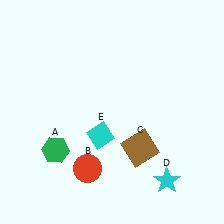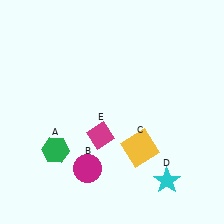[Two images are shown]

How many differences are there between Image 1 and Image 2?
There are 3 differences between the two images.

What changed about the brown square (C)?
In Image 1, C is brown. In Image 2, it changed to yellow.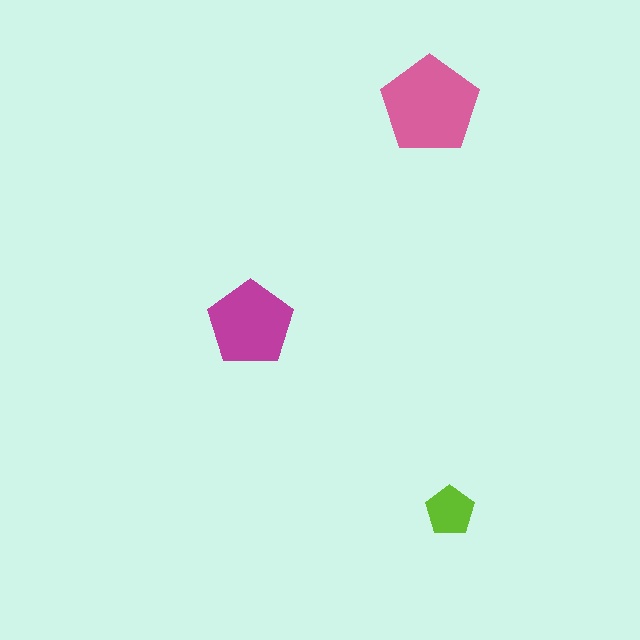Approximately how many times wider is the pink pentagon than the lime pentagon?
About 2 times wider.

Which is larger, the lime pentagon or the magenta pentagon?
The magenta one.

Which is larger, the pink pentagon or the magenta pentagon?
The pink one.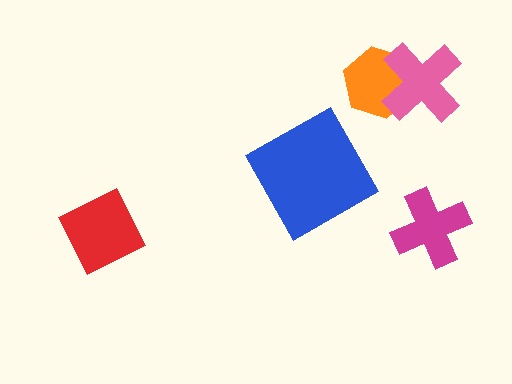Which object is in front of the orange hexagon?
The pink cross is in front of the orange hexagon.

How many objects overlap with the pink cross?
1 object overlaps with the pink cross.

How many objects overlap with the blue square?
0 objects overlap with the blue square.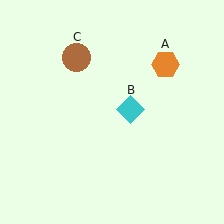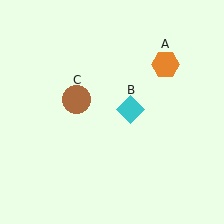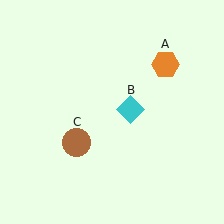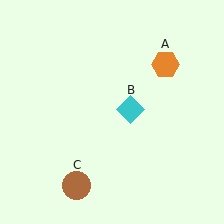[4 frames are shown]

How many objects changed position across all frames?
1 object changed position: brown circle (object C).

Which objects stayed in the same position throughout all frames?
Orange hexagon (object A) and cyan diamond (object B) remained stationary.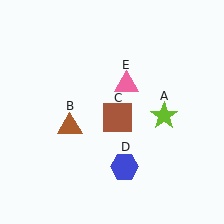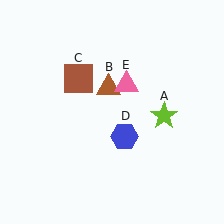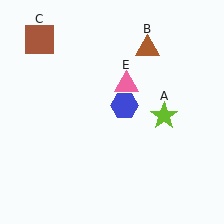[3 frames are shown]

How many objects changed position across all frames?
3 objects changed position: brown triangle (object B), brown square (object C), blue hexagon (object D).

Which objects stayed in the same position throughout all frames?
Lime star (object A) and pink triangle (object E) remained stationary.